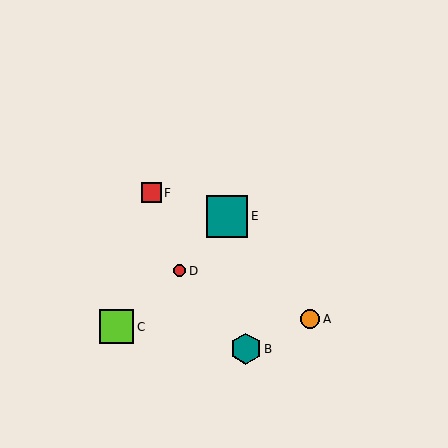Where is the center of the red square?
The center of the red square is at (152, 193).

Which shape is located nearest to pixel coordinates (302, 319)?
The orange circle (labeled A) at (310, 319) is nearest to that location.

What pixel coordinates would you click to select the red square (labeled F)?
Click at (152, 193) to select the red square F.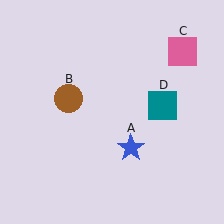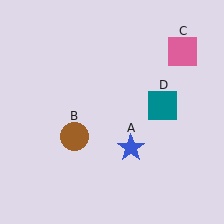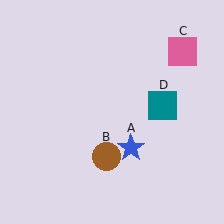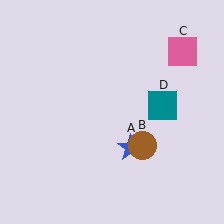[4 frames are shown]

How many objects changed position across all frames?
1 object changed position: brown circle (object B).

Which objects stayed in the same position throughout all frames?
Blue star (object A) and pink square (object C) and teal square (object D) remained stationary.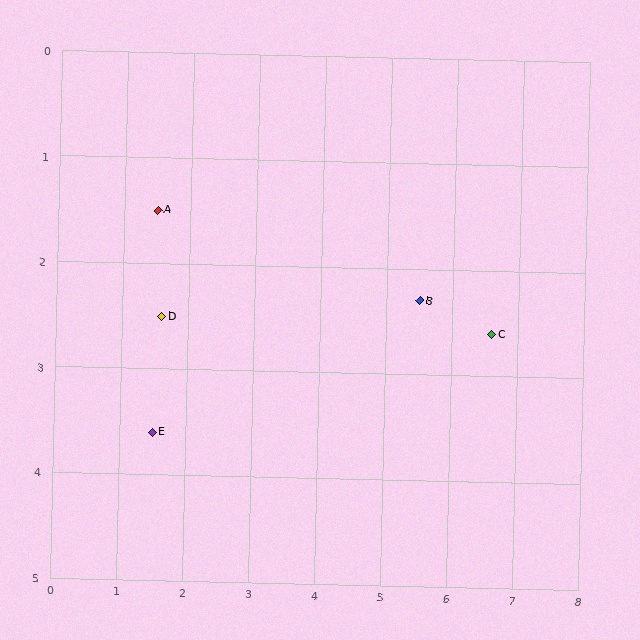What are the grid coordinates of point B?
Point B is at approximately (5.5, 2.3).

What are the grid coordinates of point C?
Point C is at approximately (6.6, 2.6).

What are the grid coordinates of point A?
Point A is at approximately (1.5, 1.5).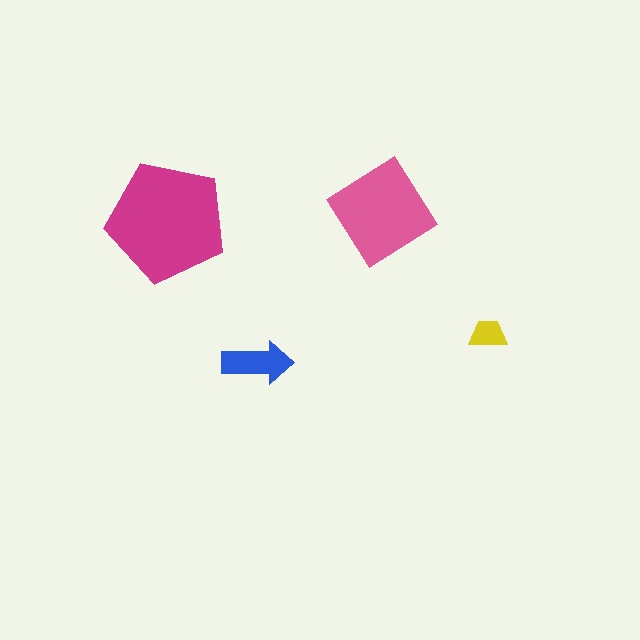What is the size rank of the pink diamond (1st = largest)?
2nd.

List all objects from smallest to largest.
The yellow trapezoid, the blue arrow, the pink diamond, the magenta pentagon.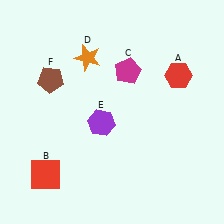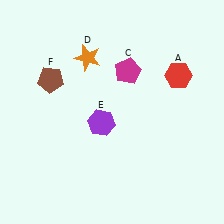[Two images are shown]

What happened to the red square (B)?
The red square (B) was removed in Image 2. It was in the bottom-left area of Image 1.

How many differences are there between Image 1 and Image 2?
There is 1 difference between the two images.